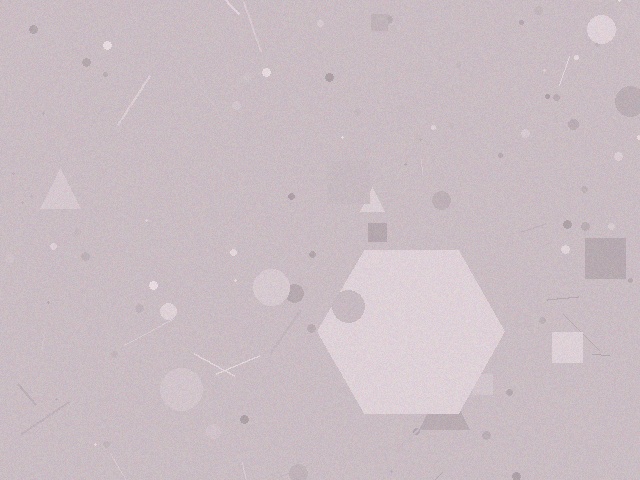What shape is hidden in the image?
A hexagon is hidden in the image.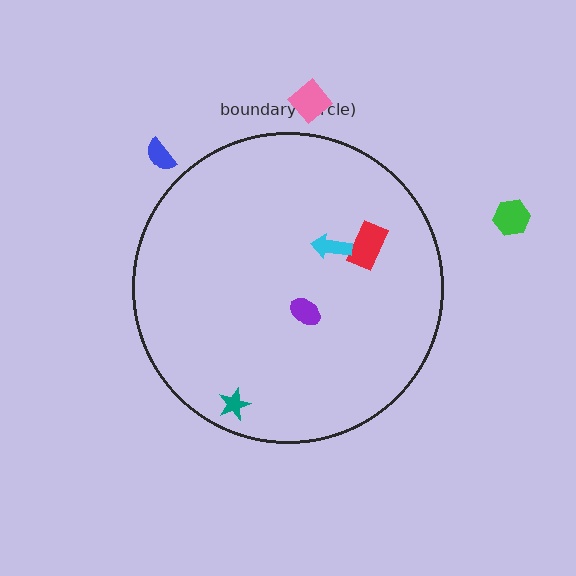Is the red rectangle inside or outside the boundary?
Inside.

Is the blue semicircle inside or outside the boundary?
Outside.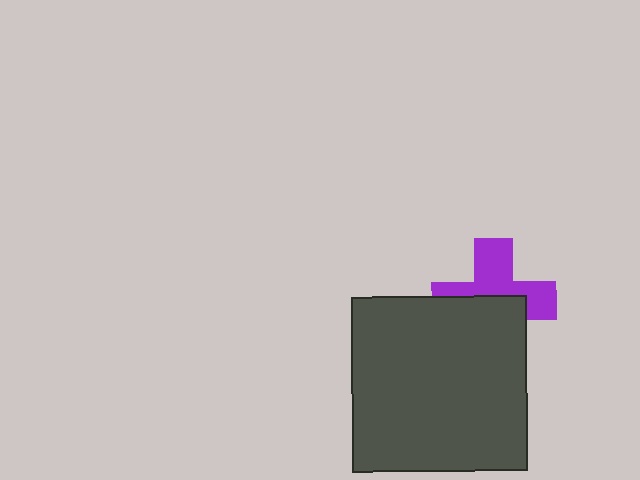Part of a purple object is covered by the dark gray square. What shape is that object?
It is a cross.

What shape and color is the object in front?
The object in front is a dark gray square.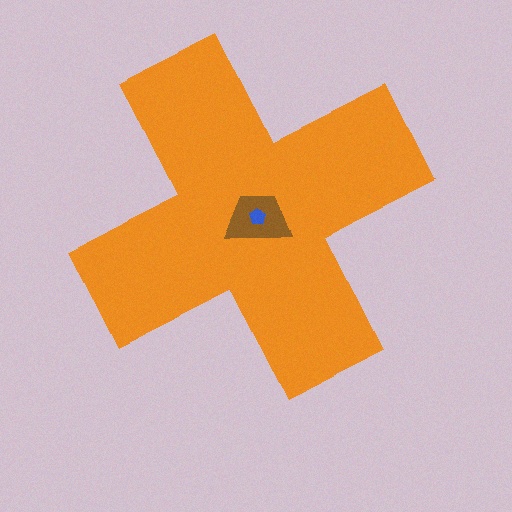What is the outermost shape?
The orange cross.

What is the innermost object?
The blue pentagon.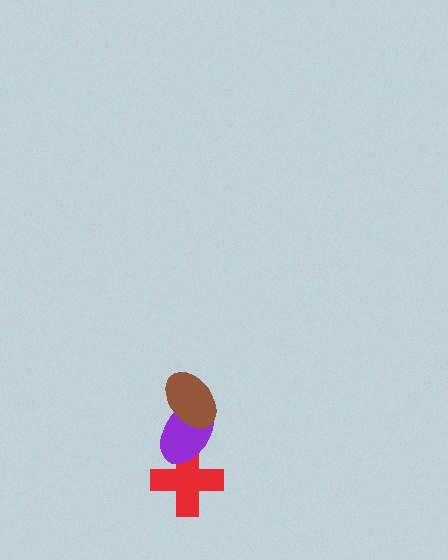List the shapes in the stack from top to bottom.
From top to bottom: the brown ellipse, the purple ellipse, the red cross.